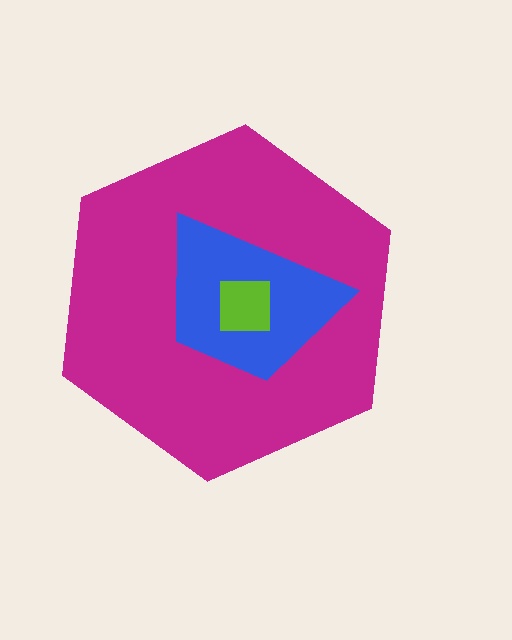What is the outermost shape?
The magenta hexagon.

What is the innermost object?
The lime square.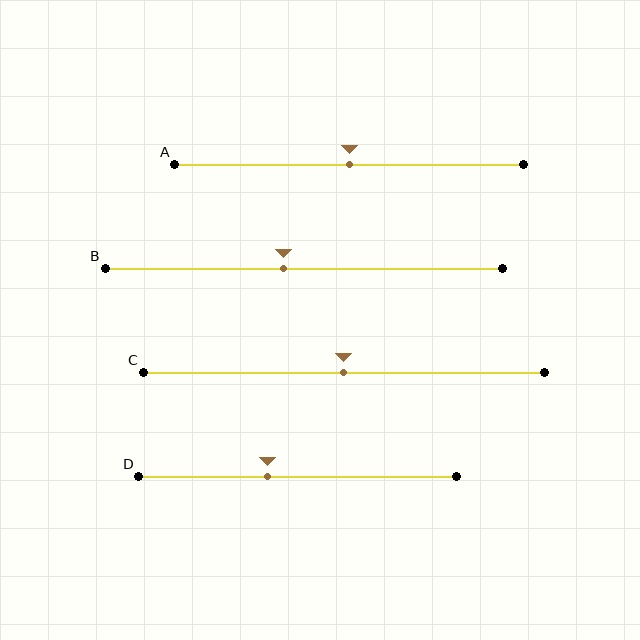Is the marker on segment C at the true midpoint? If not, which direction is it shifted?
Yes, the marker on segment C is at the true midpoint.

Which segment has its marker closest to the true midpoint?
Segment A has its marker closest to the true midpoint.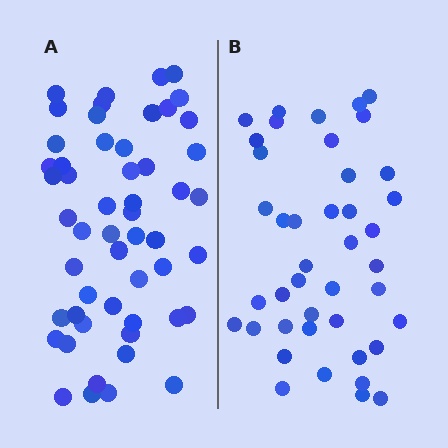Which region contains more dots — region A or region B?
Region A (the left region) has more dots.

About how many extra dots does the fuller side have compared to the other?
Region A has roughly 12 or so more dots than region B.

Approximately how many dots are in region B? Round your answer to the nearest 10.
About 40 dots. (The exact count is 42, which rounds to 40.)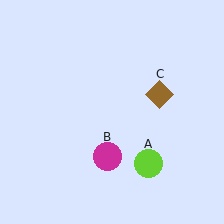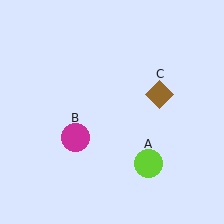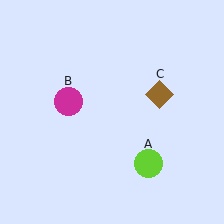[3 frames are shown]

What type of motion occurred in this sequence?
The magenta circle (object B) rotated clockwise around the center of the scene.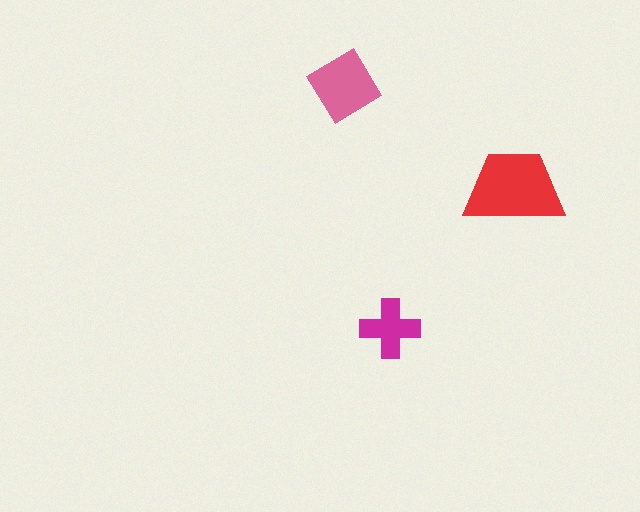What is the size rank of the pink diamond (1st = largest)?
2nd.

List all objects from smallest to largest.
The magenta cross, the pink diamond, the red trapezoid.